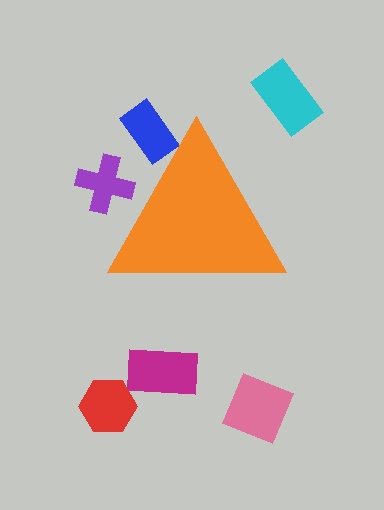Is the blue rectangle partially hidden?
Yes, the blue rectangle is partially hidden behind the orange triangle.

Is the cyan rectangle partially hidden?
No, the cyan rectangle is fully visible.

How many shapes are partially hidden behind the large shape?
2 shapes are partially hidden.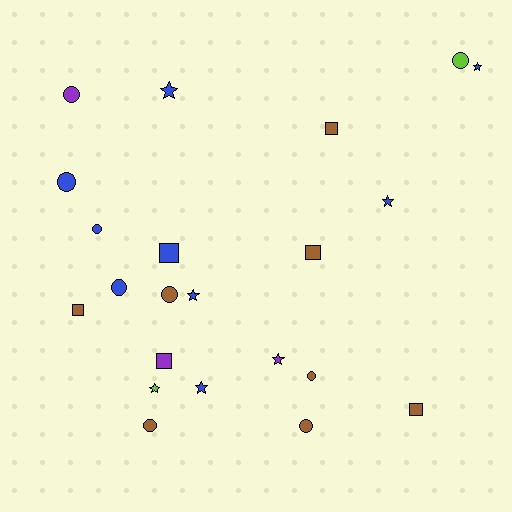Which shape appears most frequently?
Circle, with 9 objects.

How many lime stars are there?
There is 1 lime star.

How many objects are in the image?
There are 22 objects.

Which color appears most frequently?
Blue, with 9 objects.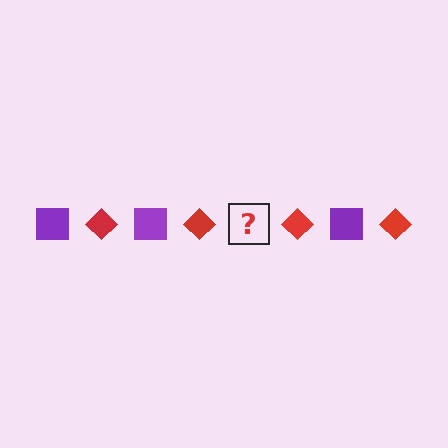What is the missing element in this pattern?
The missing element is a purple square.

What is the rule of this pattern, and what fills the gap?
The rule is that the pattern alternates between purple square and red diamond. The gap should be filled with a purple square.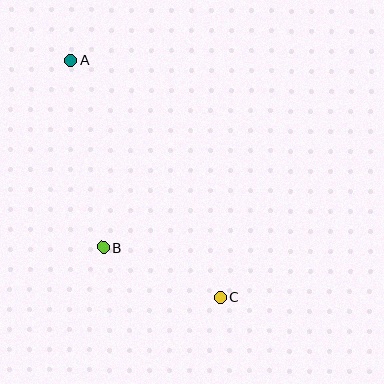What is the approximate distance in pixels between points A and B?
The distance between A and B is approximately 189 pixels.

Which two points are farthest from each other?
Points A and C are farthest from each other.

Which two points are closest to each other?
Points B and C are closest to each other.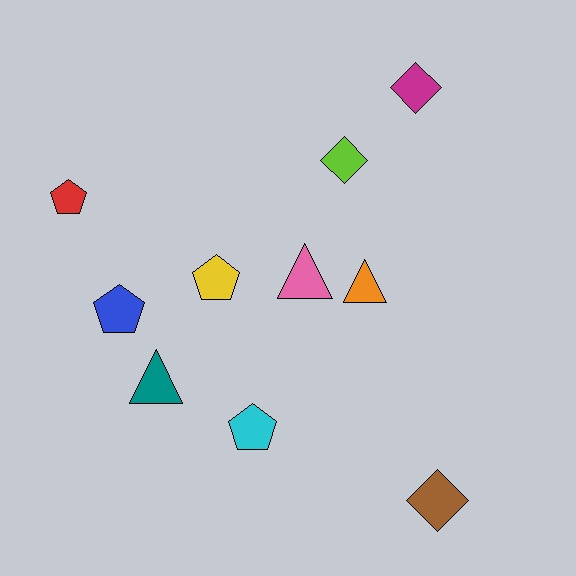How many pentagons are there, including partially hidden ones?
There are 4 pentagons.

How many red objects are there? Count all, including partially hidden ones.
There is 1 red object.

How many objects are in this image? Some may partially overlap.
There are 10 objects.